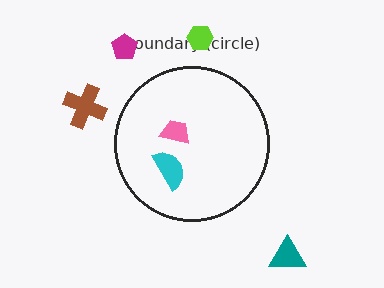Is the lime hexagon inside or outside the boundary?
Outside.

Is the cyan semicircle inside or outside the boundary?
Inside.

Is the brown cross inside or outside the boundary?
Outside.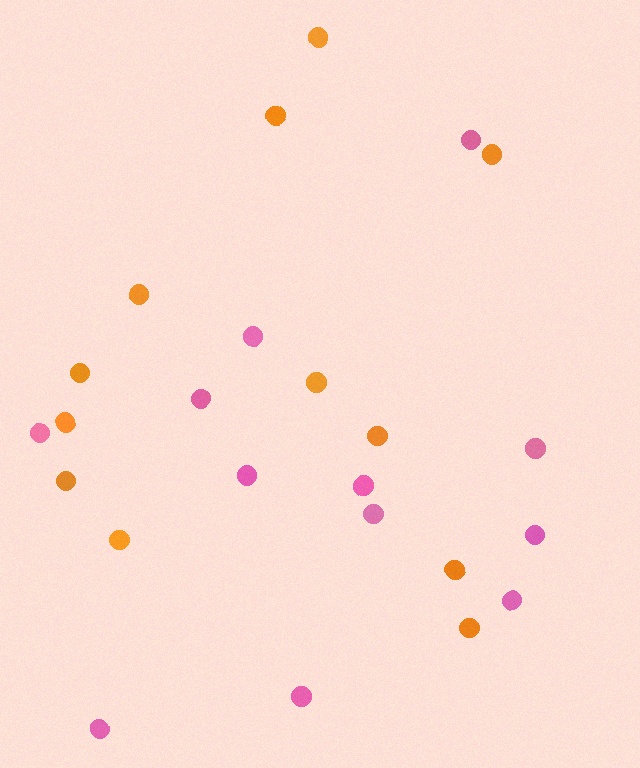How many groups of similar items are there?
There are 2 groups: one group of orange circles (12) and one group of pink circles (12).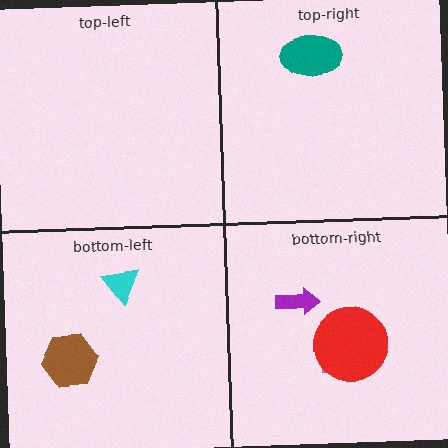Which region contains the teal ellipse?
The top-right region.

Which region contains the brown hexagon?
The bottom-left region.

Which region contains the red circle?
The bottom-right region.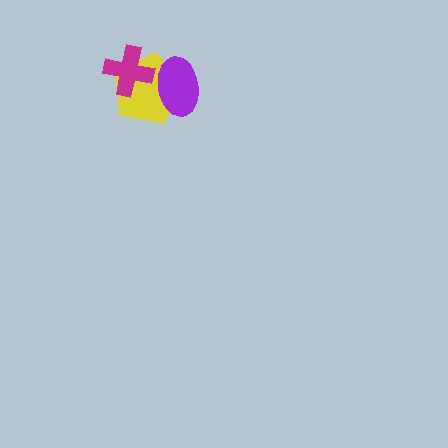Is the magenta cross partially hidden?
No, no other shape covers it.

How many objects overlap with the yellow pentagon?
2 objects overlap with the yellow pentagon.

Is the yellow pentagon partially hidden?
Yes, it is partially covered by another shape.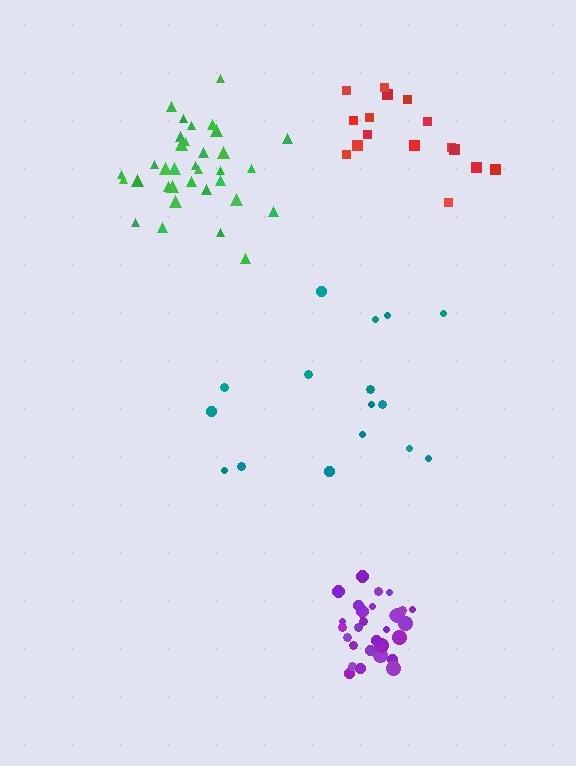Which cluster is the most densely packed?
Purple.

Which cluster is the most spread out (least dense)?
Teal.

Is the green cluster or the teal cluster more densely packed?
Green.